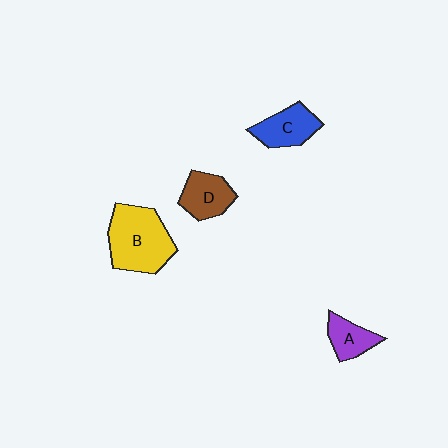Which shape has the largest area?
Shape B (yellow).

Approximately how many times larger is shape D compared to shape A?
Approximately 1.2 times.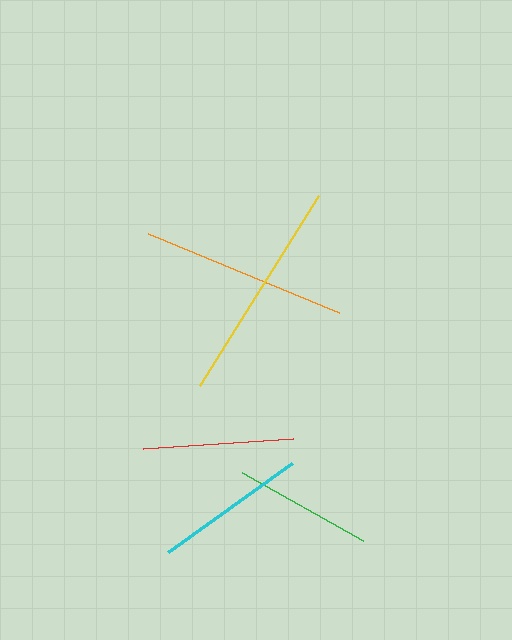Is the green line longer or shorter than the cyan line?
The cyan line is longer than the green line.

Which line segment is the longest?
The yellow line is the longest at approximately 224 pixels.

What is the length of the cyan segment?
The cyan segment is approximately 153 pixels long.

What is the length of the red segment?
The red segment is approximately 151 pixels long.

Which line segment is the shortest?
The green line is the shortest at approximately 139 pixels.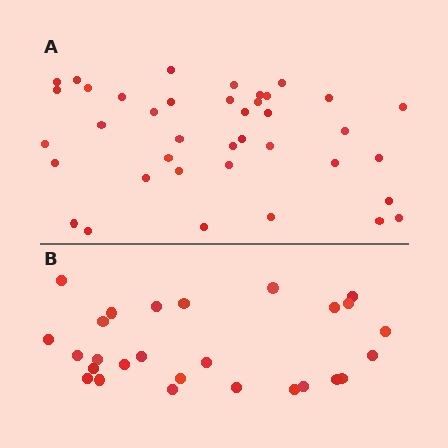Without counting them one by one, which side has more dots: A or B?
Region A (the top region) has more dots.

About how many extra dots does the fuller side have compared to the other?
Region A has roughly 12 or so more dots than region B.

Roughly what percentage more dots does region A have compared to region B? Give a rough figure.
About 45% more.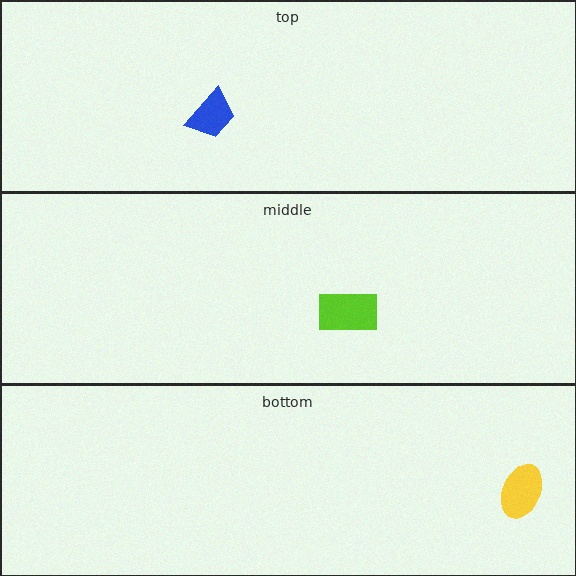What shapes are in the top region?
The blue trapezoid.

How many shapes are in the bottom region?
1.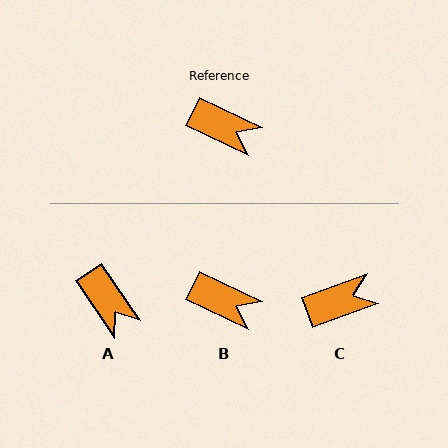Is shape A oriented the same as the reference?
No, it is off by about 30 degrees.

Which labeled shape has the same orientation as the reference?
B.